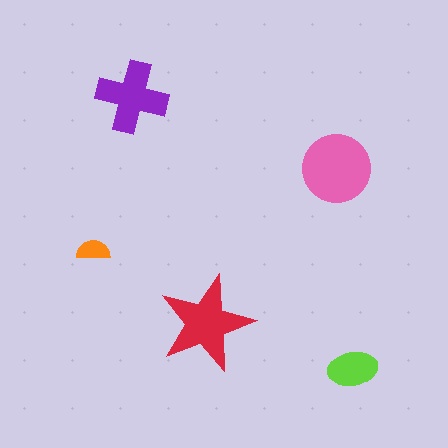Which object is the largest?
The pink circle.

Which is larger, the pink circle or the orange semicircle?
The pink circle.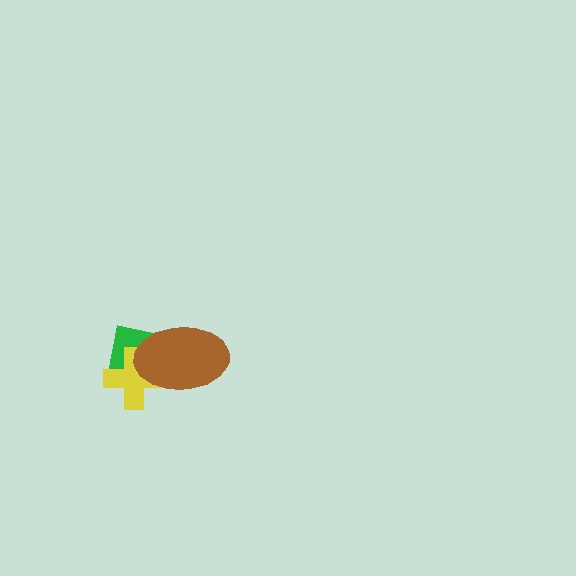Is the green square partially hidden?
Yes, it is partially covered by another shape.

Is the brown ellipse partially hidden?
No, no other shape covers it.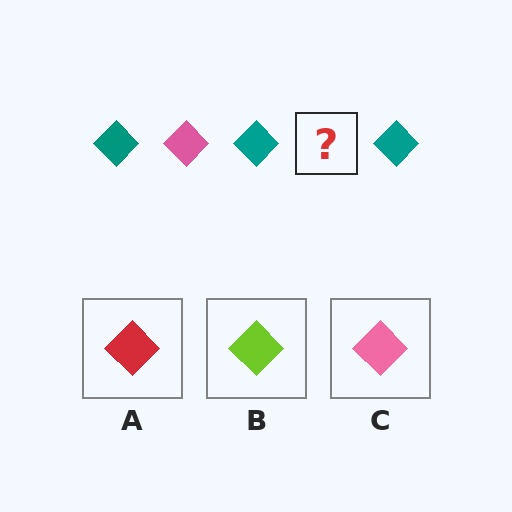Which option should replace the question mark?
Option C.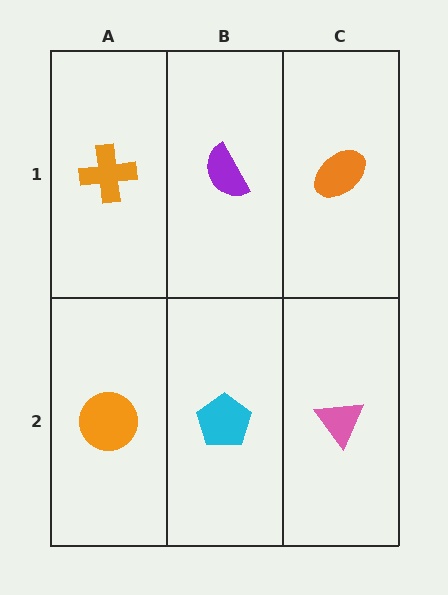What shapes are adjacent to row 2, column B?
A purple semicircle (row 1, column B), an orange circle (row 2, column A), a pink triangle (row 2, column C).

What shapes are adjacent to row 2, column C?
An orange ellipse (row 1, column C), a cyan pentagon (row 2, column B).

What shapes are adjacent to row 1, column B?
A cyan pentagon (row 2, column B), an orange cross (row 1, column A), an orange ellipse (row 1, column C).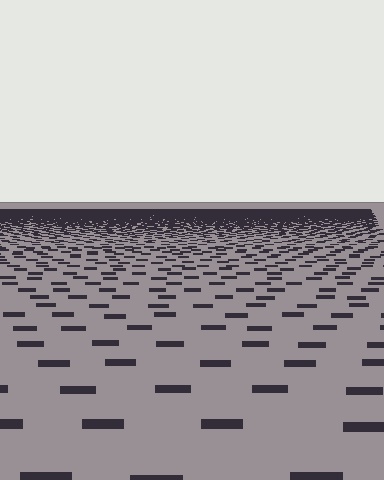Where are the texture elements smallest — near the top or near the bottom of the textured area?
Near the top.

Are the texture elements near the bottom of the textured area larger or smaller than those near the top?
Larger. Near the bottom, elements are closer to the viewer and appear at a bigger on-screen size.